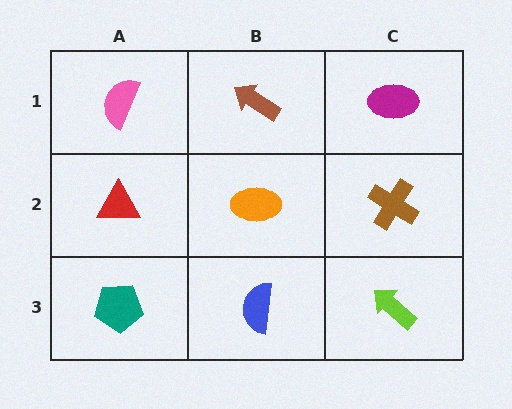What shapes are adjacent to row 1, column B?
An orange ellipse (row 2, column B), a pink semicircle (row 1, column A), a magenta ellipse (row 1, column C).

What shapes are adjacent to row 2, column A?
A pink semicircle (row 1, column A), a teal pentagon (row 3, column A), an orange ellipse (row 2, column B).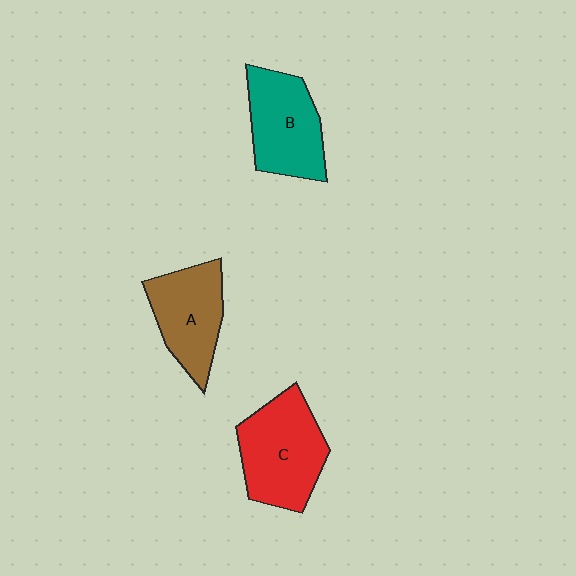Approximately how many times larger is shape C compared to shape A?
Approximately 1.2 times.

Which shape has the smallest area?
Shape A (brown).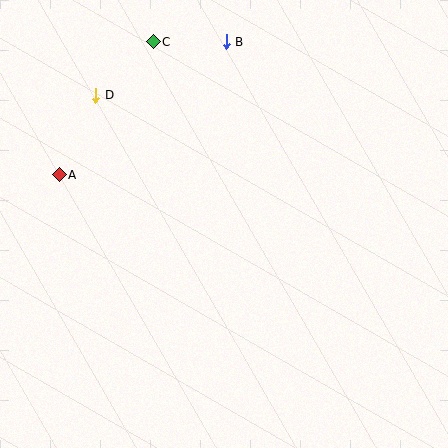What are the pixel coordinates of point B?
Point B is at (226, 42).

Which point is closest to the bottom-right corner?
Point B is closest to the bottom-right corner.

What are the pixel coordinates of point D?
Point D is at (96, 95).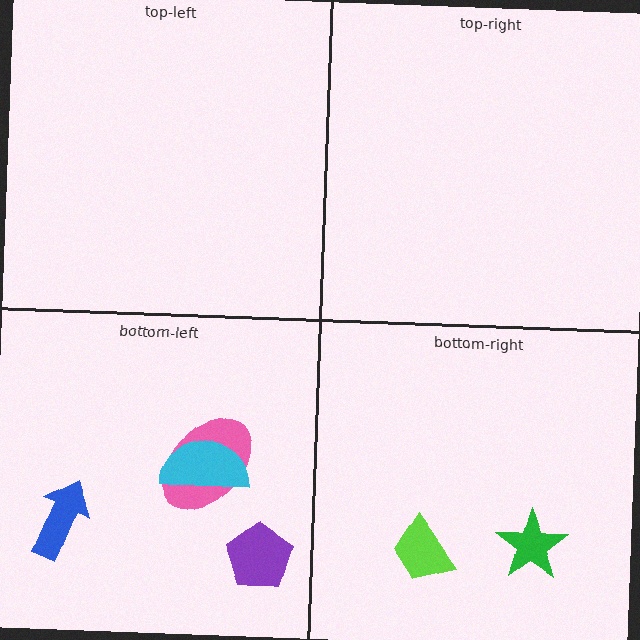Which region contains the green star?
The bottom-right region.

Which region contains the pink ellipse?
The bottom-left region.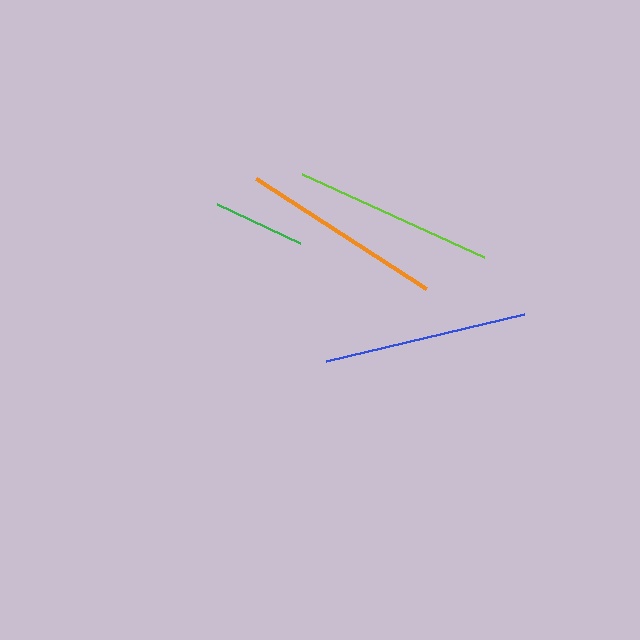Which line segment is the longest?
The blue line is the longest at approximately 203 pixels.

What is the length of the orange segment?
The orange segment is approximately 203 pixels long.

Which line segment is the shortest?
The green line is the shortest at approximately 92 pixels.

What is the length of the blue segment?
The blue segment is approximately 203 pixels long.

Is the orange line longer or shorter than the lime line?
The orange line is longer than the lime line.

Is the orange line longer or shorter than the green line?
The orange line is longer than the green line.